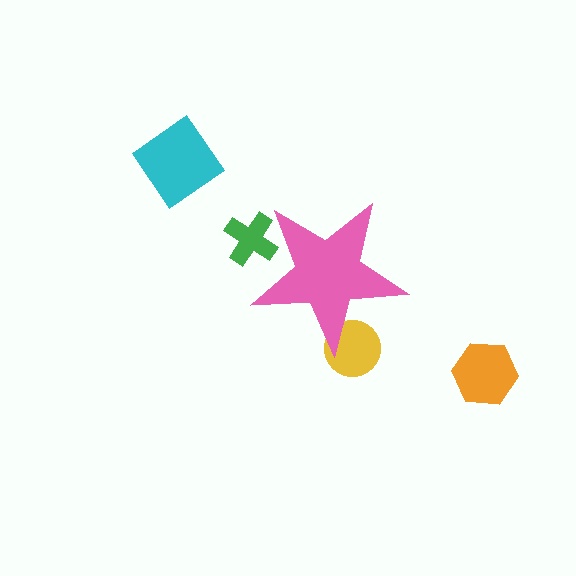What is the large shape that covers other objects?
A pink star.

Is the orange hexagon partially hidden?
No, the orange hexagon is fully visible.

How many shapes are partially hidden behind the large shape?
2 shapes are partially hidden.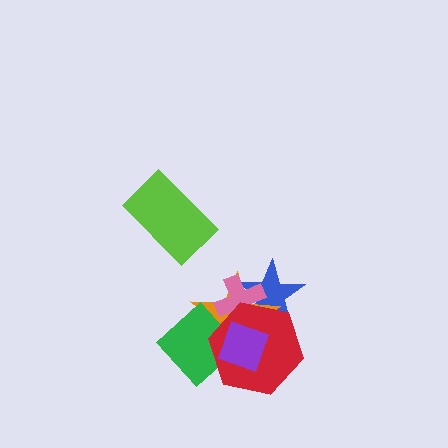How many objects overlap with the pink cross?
4 objects overlap with the pink cross.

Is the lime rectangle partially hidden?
No, no other shape covers it.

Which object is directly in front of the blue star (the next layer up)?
The orange star is directly in front of the blue star.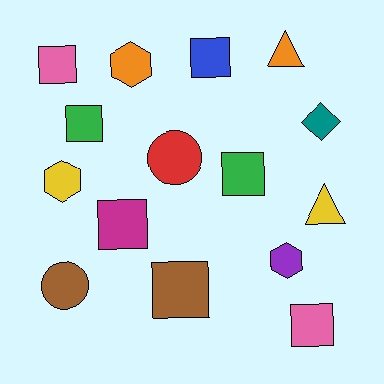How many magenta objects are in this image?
There is 1 magenta object.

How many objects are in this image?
There are 15 objects.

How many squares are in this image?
There are 7 squares.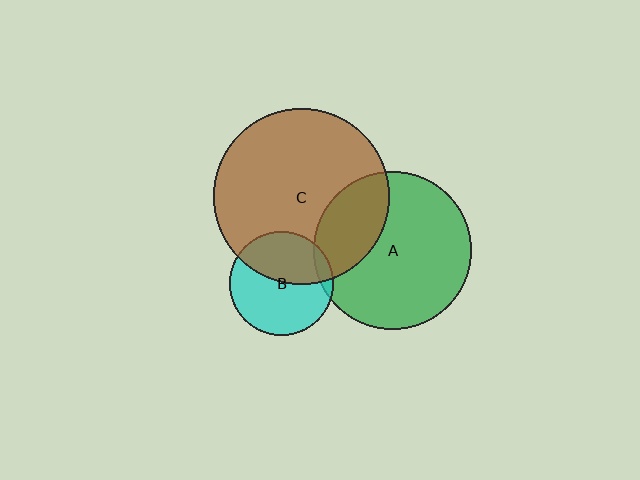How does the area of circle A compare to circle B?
Approximately 2.3 times.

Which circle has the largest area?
Circle C (brown).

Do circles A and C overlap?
Yes.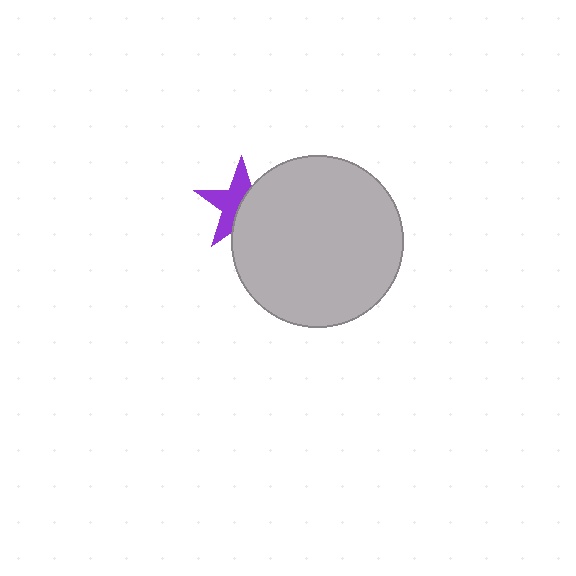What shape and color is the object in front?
The object in front is a light gray circle.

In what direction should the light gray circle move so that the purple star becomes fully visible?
The light gray circle should move right. That is the shortest direction to clear the overlap and leave the purple star fully visible.